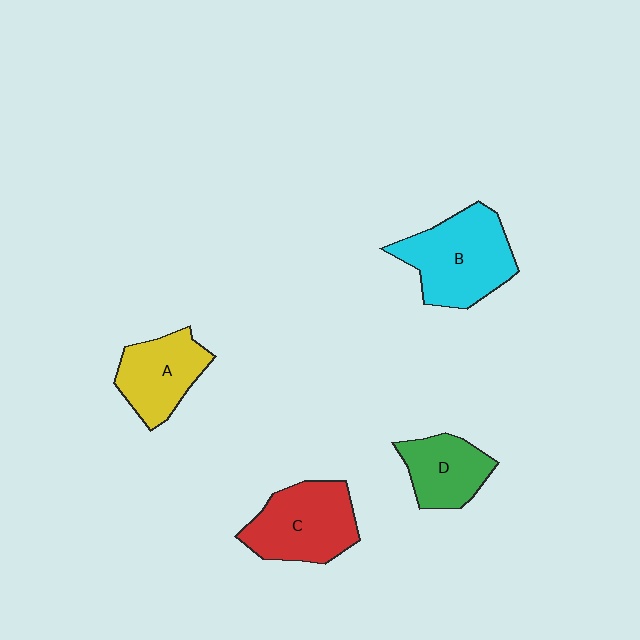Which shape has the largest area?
Shape B (cyan).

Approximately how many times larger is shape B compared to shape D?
Approximately 1.6 times.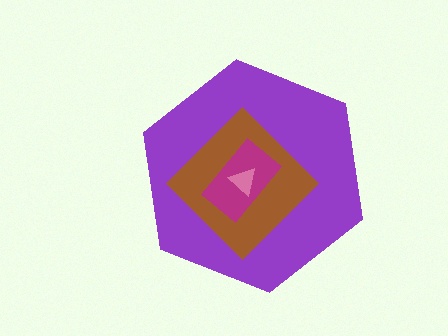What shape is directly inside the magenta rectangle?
The pink triangle.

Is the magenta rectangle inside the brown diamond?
Yes.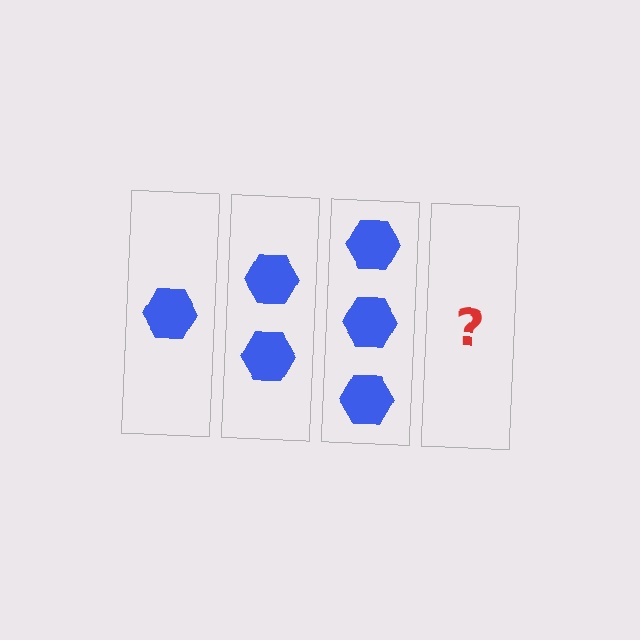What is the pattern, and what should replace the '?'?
The pattern is that each step adds one more hexagon. The '?' should be 4 hexagons.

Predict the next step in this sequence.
The next step is 4 hexagons.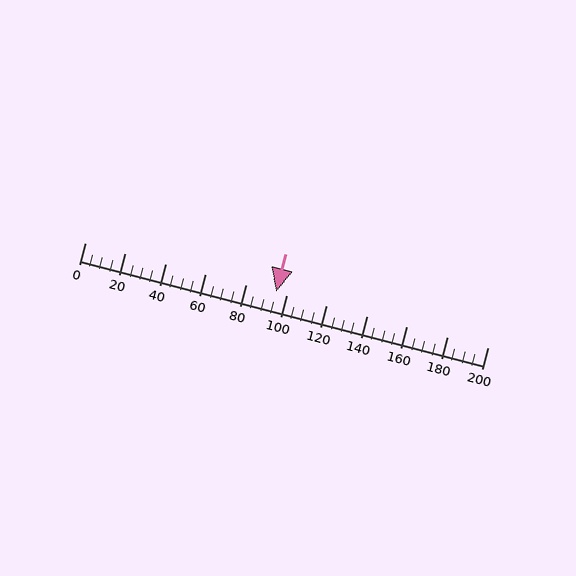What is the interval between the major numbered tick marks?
The major tick marks are spaced 20 units apart.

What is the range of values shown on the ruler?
The ruler shows values from 0 to 200.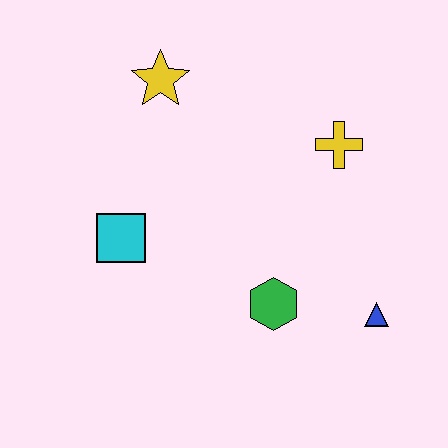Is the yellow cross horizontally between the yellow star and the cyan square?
No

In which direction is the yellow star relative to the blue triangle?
The yellow star is above the blue triangle.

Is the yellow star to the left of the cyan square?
No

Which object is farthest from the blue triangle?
The yellow star is farthest from the blue triangle.